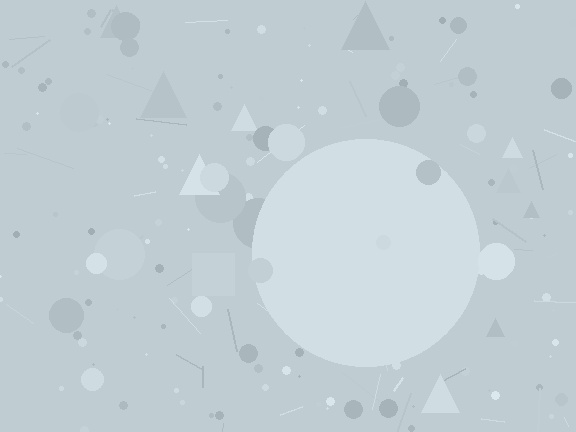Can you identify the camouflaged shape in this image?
The camouflaged shape is a circle.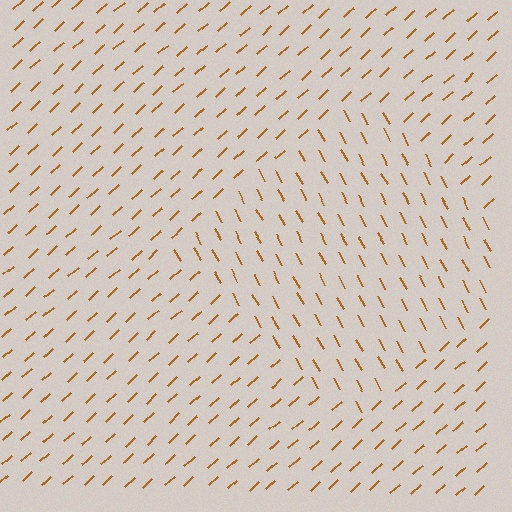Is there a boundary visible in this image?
Yes, there is a texture boundary formed by a change in line orientation.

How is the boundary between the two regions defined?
The boundary is defined purely by a change in line orientation (approximately 77 degrees difference). All lines are the same color and thickness.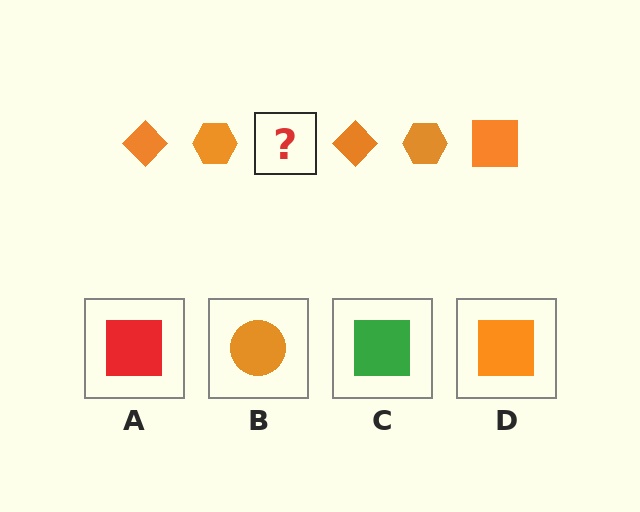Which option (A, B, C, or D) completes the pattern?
D.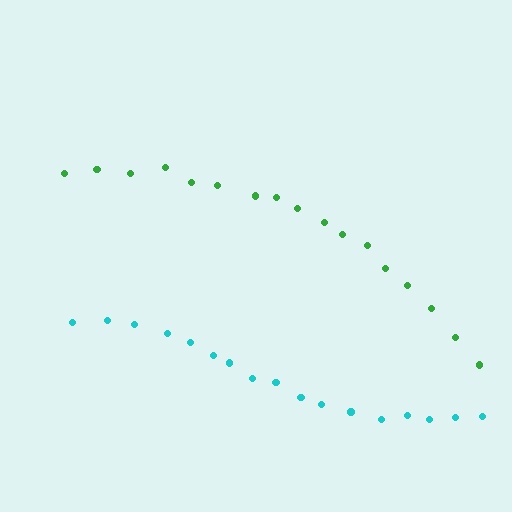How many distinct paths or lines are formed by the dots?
There are 2 distinct paths.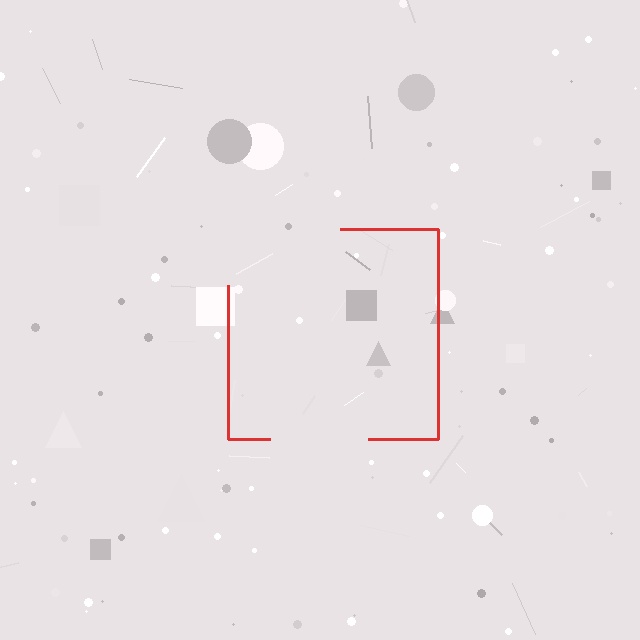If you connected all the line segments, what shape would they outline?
They would outline a square.